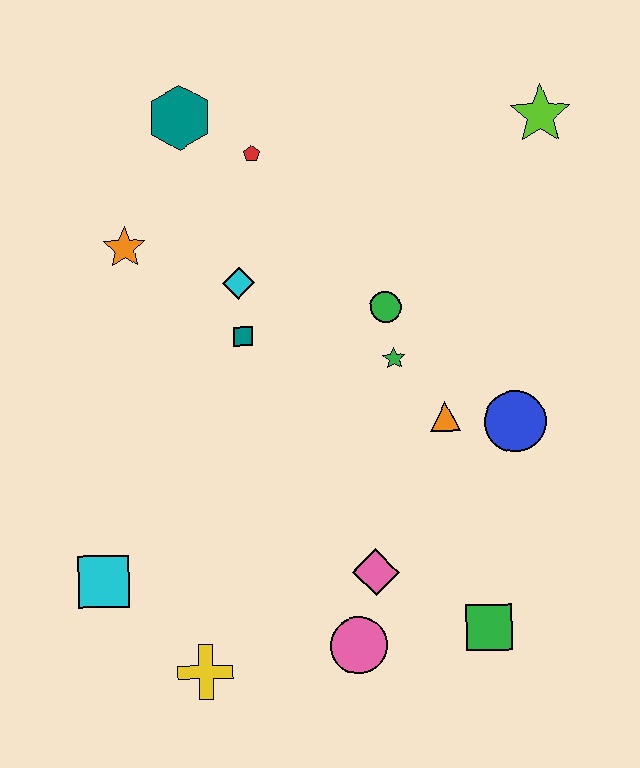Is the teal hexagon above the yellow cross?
Yes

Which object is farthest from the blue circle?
The teal hexagon is farthest from the blue circle.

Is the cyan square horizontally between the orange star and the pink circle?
No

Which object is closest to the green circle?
The green star is closest to the green circle.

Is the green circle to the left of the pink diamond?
No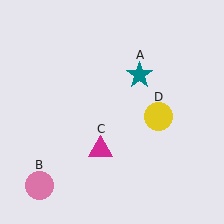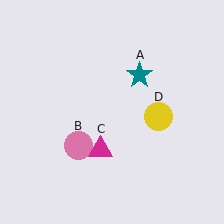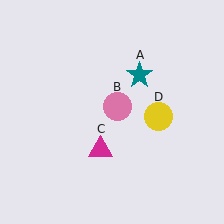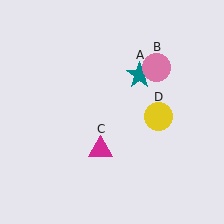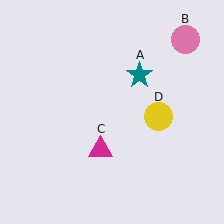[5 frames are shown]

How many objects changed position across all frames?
1 object changed position: pink circle (object B).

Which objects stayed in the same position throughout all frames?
Teal star (object A) and magenta triangle (object C) and yellow circle (object D) remained stationary.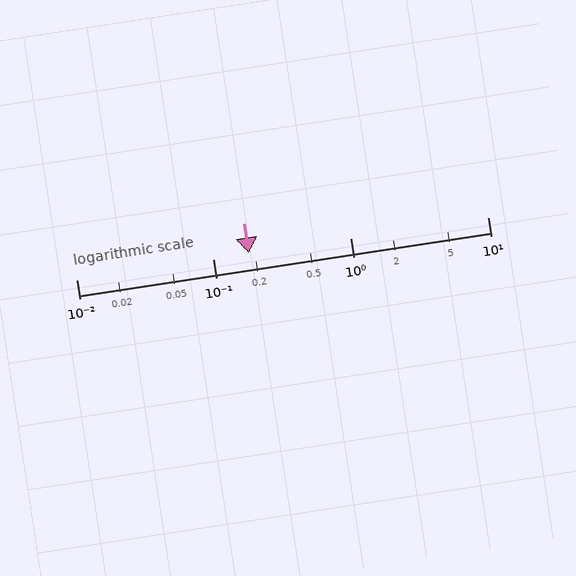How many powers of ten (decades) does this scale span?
The scale spans 3 decades, from 0.01 to 10.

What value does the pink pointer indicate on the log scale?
The pointer indicates approximately 0.18.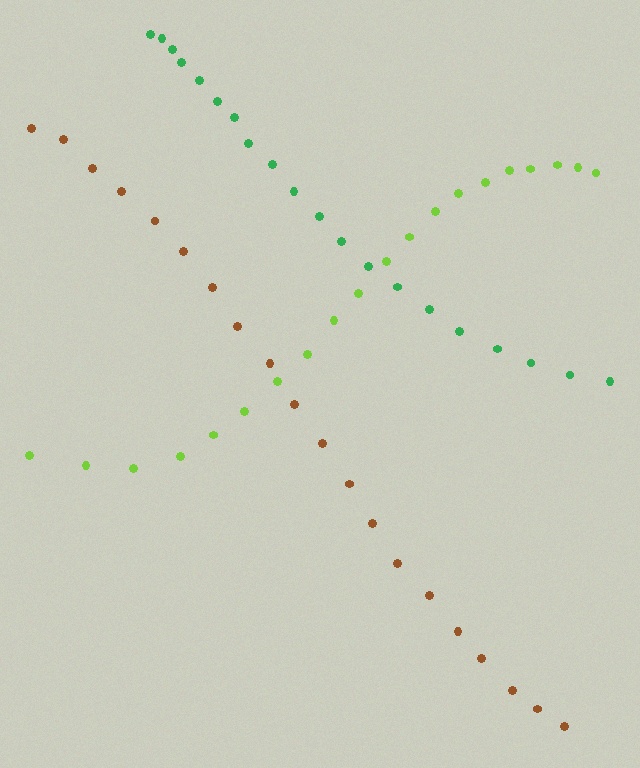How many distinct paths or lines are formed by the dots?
There are 3 distinct paths.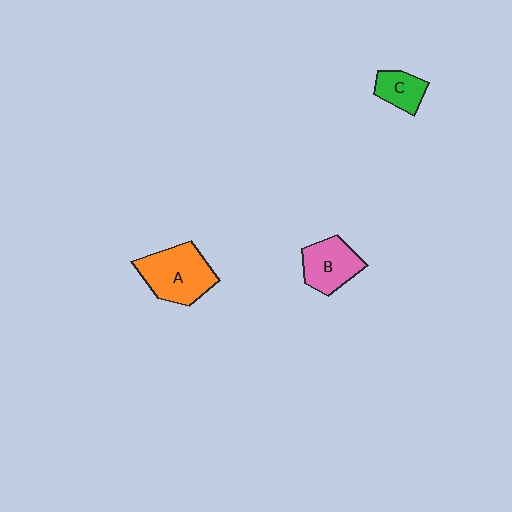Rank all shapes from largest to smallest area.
From largest to smallest: A (orange), B (pink), C (green).